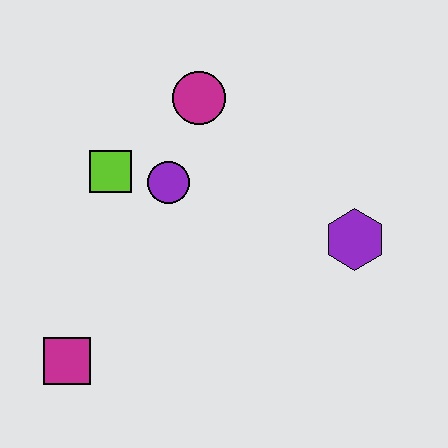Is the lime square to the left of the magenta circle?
Yes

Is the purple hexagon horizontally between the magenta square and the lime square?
No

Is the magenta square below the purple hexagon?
Yes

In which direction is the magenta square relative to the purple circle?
The magenta square is below the purple circle.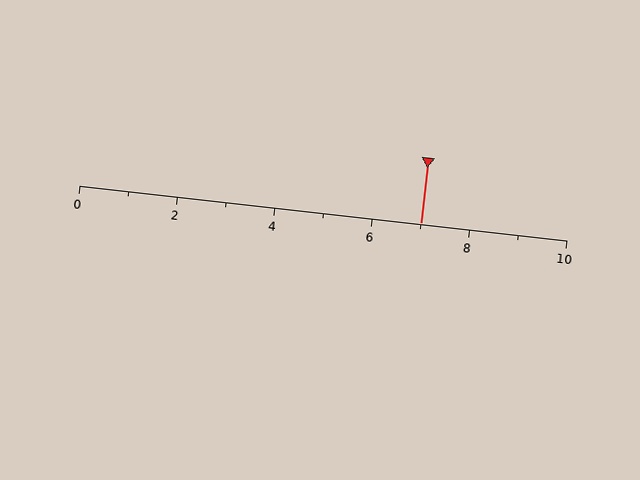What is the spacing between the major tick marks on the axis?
The major ticks are spaced 2 apart.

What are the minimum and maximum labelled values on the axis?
The axis runs from 0 to 10.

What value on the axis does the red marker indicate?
The marker indicates approximately 7.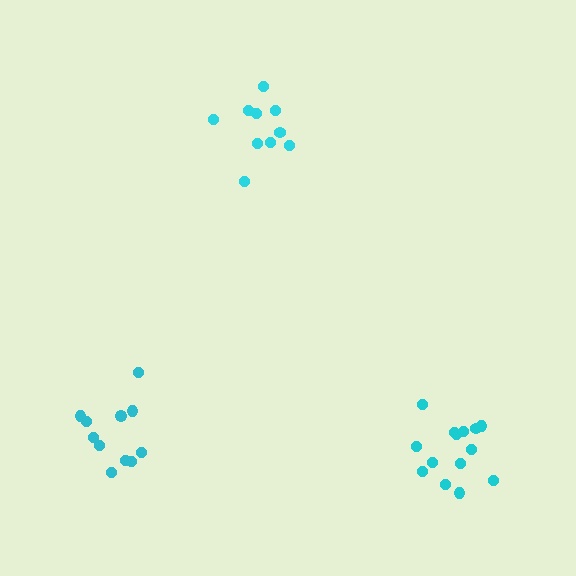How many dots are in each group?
Group 1: 14 dots, Group 2: 10 dots, Group 3: 11 dots (35 total).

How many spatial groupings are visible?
There are 3 spatial groupings.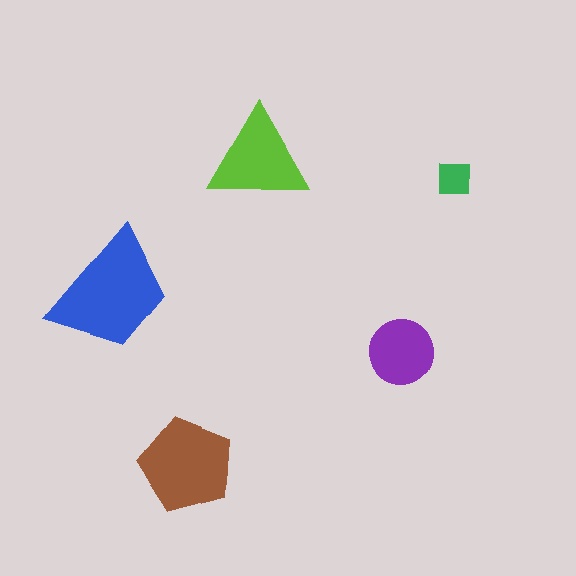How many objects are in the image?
There are 5 objects in the image.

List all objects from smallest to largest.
The green square, the purple circle, the lime triangle, the brown pentagon, the blue trapezoid.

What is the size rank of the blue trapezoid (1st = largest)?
1st.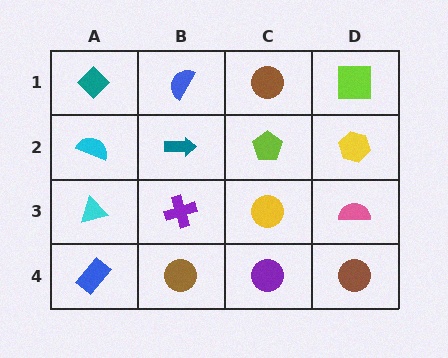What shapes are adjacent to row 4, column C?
A yellow circle (row 3, column C), a brown circle (row 4, column B), a brown circle (row 4, column D).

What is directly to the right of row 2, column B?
A lime pentagon.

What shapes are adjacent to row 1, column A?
A cyan semicircle (row 2, column A), a blue semicircle (row 1, column B).